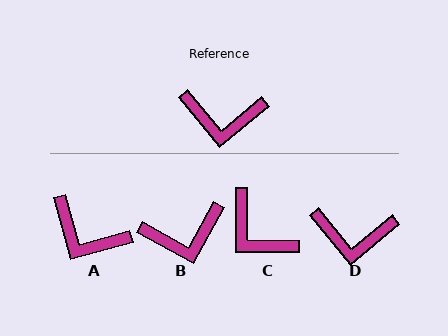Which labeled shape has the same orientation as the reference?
D.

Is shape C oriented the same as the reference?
No, it is off by about 40 degrees.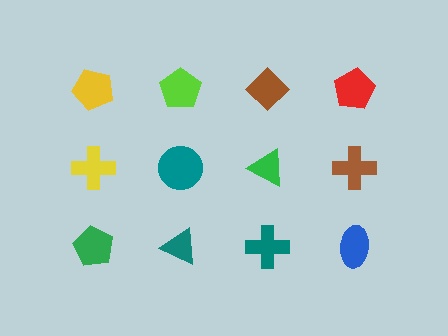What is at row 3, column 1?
A green pentagon.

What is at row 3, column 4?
A blue ellipse.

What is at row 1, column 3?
A brown diamond.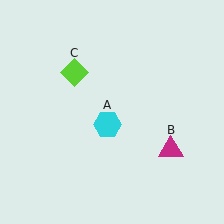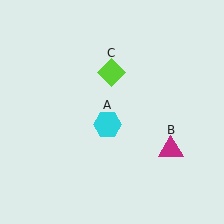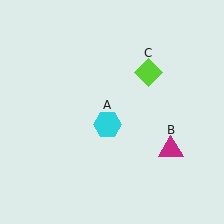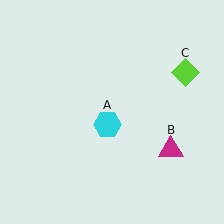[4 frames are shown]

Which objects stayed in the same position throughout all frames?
Cyan hexagon (object A) and magenta triangle (object B) remained stationary.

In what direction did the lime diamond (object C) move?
The lime diamond (object C) moved right.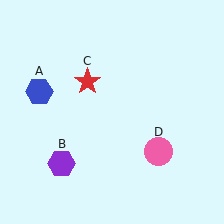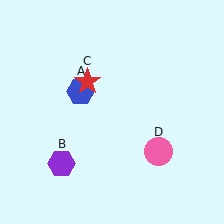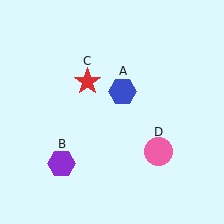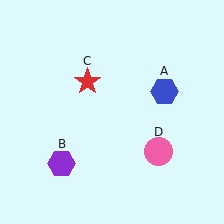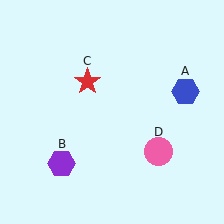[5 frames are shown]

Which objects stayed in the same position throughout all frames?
Purple hexagon (object B) and red star (object C) and pink circle (object D) remained stationary.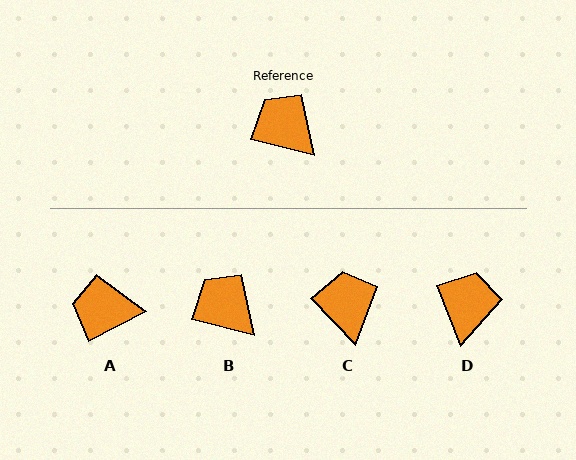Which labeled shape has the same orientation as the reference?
B.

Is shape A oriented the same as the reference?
No, it is off by about 42 degrees.